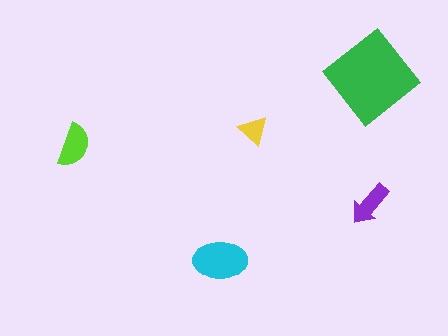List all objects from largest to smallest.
The green diamond, the cyan ellipse, the lime semicircle, the purple arrow, the yellow triangle.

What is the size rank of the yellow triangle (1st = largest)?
5th.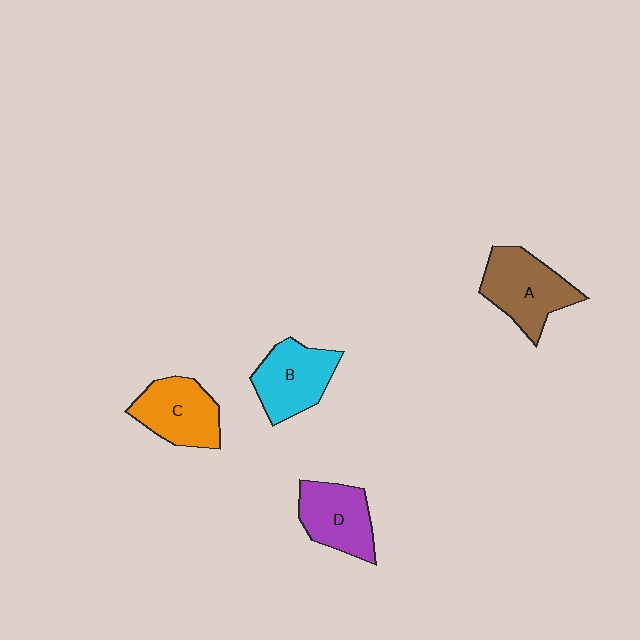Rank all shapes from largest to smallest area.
From largest to smallest: A (brown), B (cyan), C (orange), D (purple).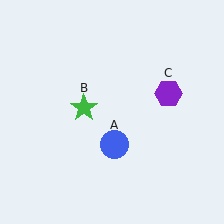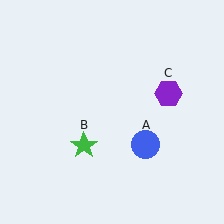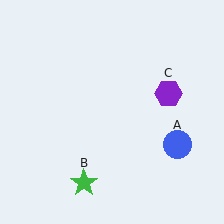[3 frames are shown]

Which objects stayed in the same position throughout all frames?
Purple hexagon (object C) remained stationary.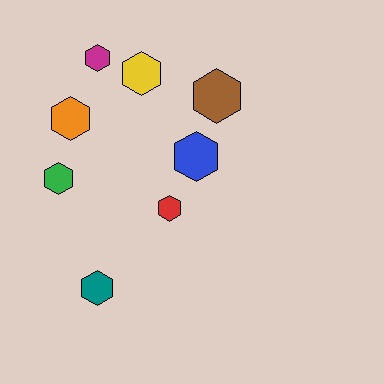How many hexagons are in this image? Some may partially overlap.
There are 8 hexagons.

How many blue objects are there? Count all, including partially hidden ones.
There is 1 blue object.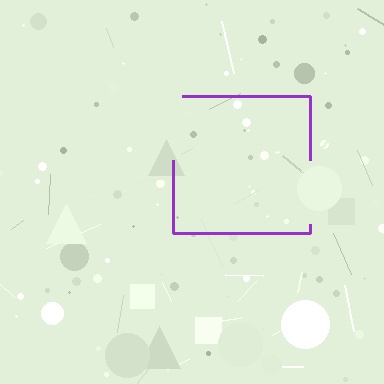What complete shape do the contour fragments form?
The contour fragments form a square.